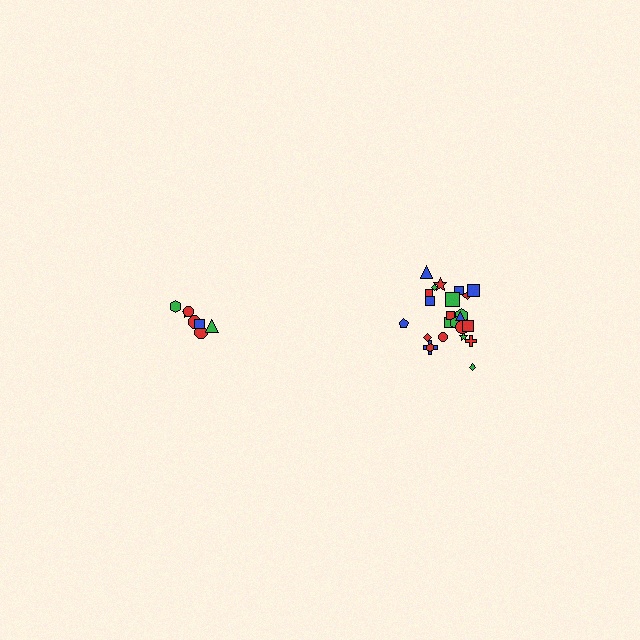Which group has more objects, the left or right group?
The right group.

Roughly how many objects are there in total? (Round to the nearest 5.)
Roughly 30 objects in total.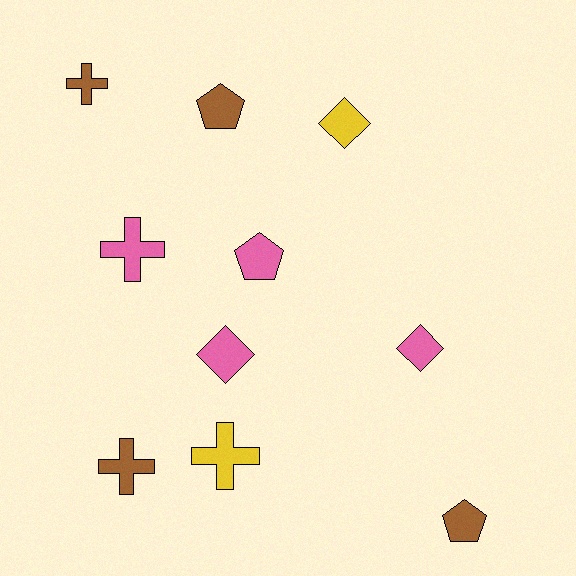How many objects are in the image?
There are 10 objects.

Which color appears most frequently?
Pink, with 4 objects.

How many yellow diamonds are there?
There is 1 yellow diamond.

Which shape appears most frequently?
Cross, with 4 objects.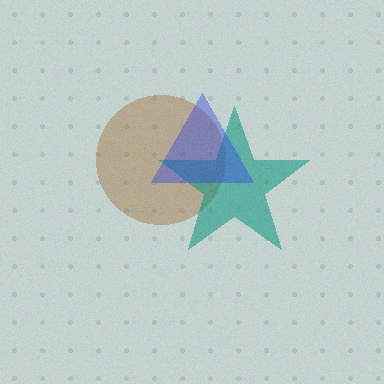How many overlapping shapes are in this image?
There are 3 overlapping shapes in the image.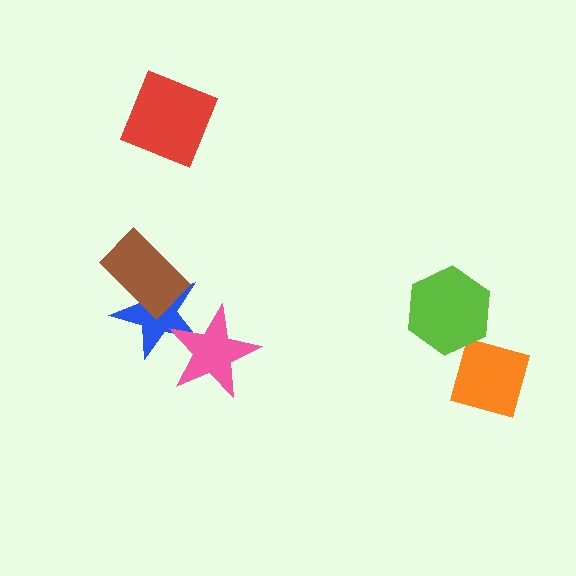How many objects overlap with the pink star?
1 object overlaps with the pink star.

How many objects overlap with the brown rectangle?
1 object overlaps with the brown rectangle.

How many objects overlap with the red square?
0 objects overlap with the red square.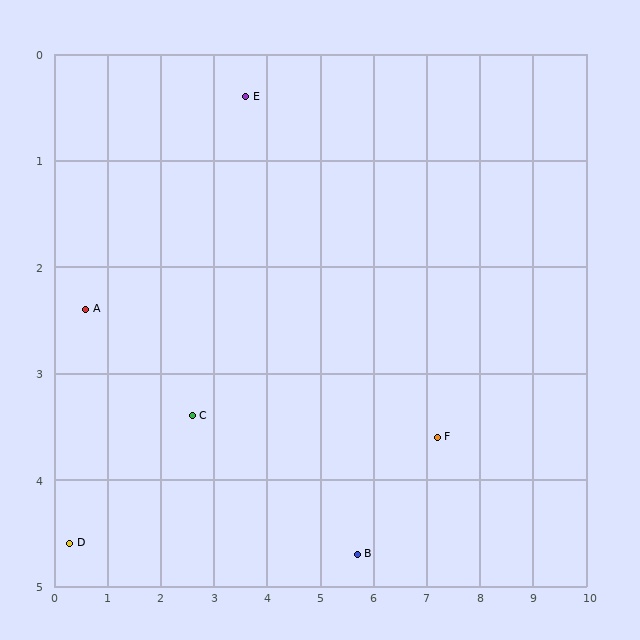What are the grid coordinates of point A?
Point A is at approximately (0.6, 2.4).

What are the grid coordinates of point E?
Point E is at approximately (3.6, 0.4).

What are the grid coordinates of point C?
Point C is at approximately (2.6, 3.4).